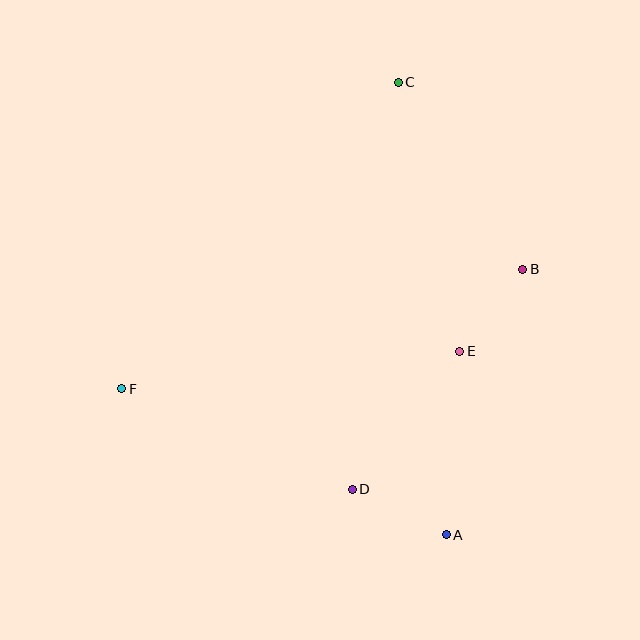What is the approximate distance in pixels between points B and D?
The distance between B and D is approximately 278 pixels.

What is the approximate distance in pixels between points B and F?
The distance between B and F is approximately 418 pixels.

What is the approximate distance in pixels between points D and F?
The distance between D and F is approximately 252 pixels.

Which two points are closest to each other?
Points B and E are closest to each other.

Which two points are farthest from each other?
Points A and C are farthest from each other.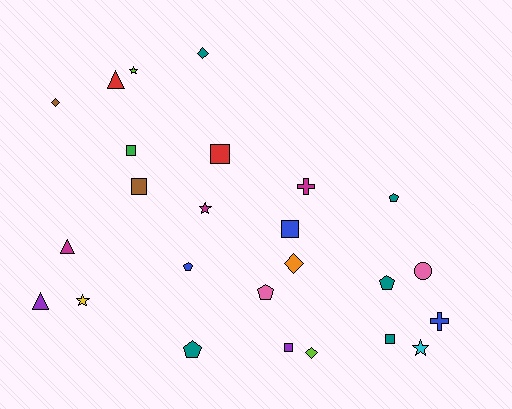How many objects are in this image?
There are 25 objects.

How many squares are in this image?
There are 6 squares.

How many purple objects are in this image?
There are 2 purple objects.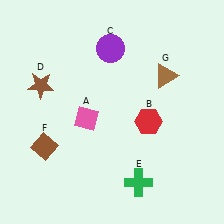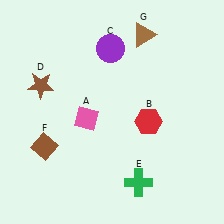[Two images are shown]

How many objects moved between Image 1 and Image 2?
1 object moved between the two images.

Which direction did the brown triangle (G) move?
The brown triangle (G) moved up.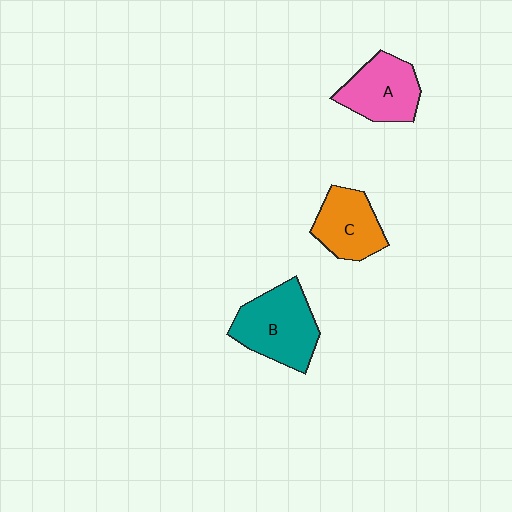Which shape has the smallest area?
Shape C (orange).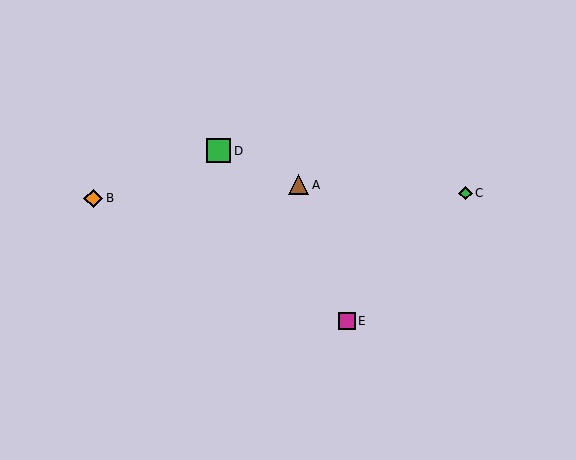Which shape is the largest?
The green square (labeled D) is the largest.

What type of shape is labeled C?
Shape C is a green diamond.